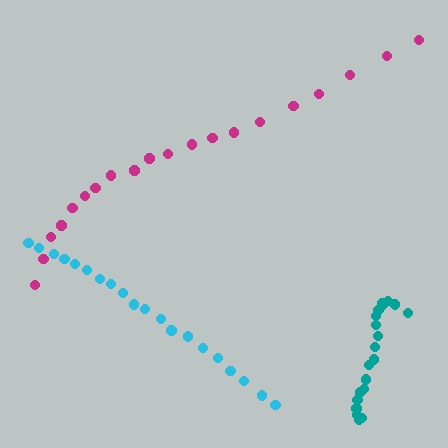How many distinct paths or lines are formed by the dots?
There are 3 distinct paths.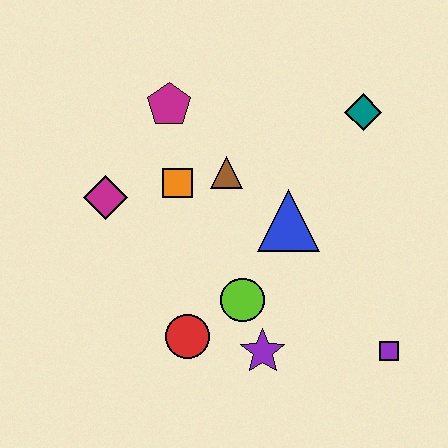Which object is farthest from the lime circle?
The teal diamond is farthest from the lime circle.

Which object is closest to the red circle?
The lime circle is closest to the red circle.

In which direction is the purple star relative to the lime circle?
The purple star is below the lime circle.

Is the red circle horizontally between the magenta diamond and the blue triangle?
Yes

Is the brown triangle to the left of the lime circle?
Yes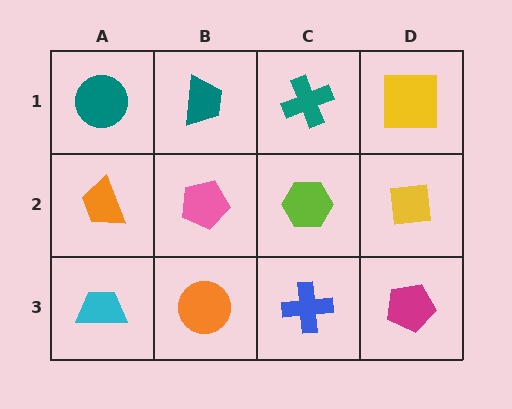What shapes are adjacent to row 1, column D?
A yellow square (row 2, column D), a teal cross (row 1, column C).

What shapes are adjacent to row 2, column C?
A teal cross (row 1, column C), a blue cross (row 3, column C), a pink pentagon (row 2, column B), a yellow square (row 2, column D).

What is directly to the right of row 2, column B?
A lime hexagon.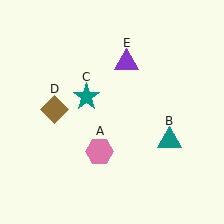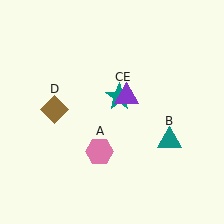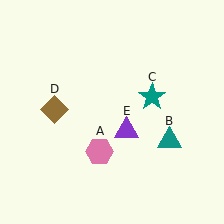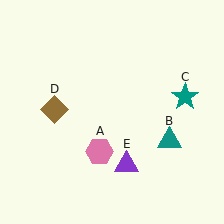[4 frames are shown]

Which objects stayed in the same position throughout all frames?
Pink hexagon (object A) and teal triangle (object B) and brown diamond (object D) remained stationary.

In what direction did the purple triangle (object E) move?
The purple triangle (object E) moved down.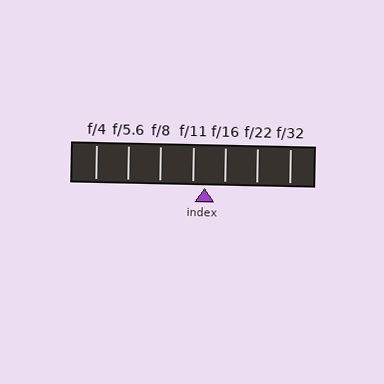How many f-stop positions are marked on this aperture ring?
There are 7 f-stop positions marked.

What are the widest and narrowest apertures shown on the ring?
The widest aperture shown is f/4 and the narrowest is f/32.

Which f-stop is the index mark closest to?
The index mark is closest to f/11.